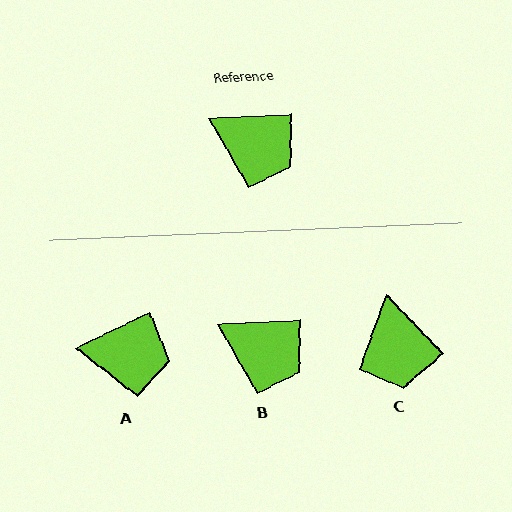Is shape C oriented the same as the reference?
No, it is off by about 49 degrees.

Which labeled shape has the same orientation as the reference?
B.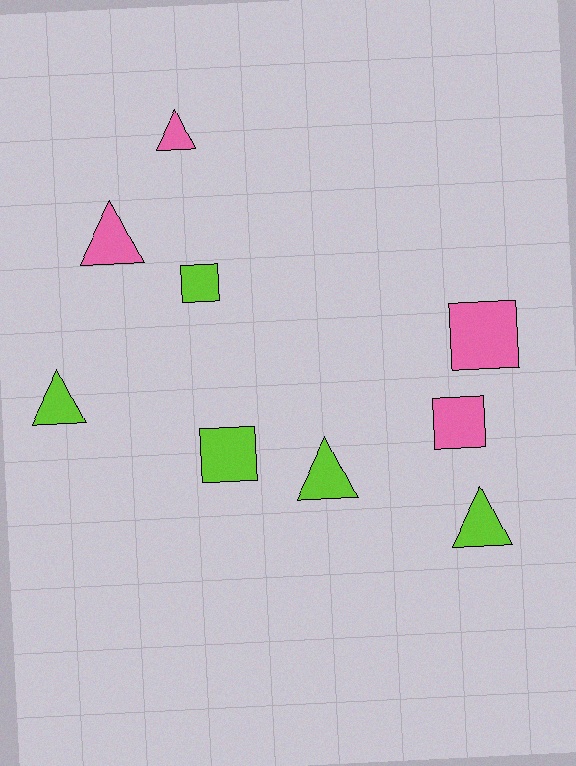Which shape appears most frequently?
Triangle, with 5 objects.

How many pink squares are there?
There are 2 pink squares.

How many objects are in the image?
There are 9 objects.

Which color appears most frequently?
Lime, with 5 objects.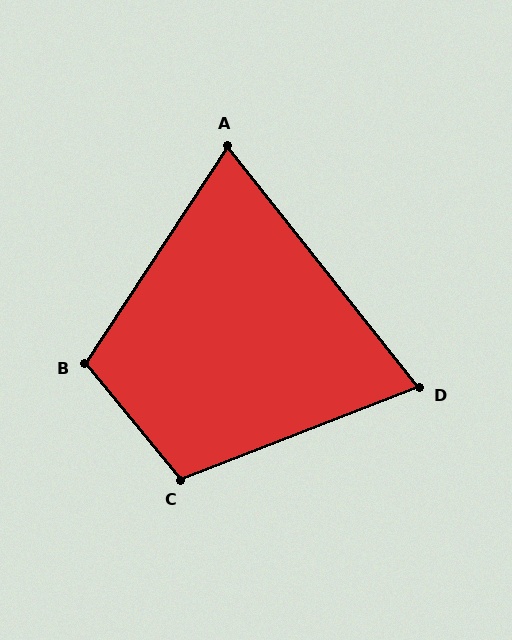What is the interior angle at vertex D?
Approximately 73 degrees (acute).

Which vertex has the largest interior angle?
C, at approximately 108 degrees.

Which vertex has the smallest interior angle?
A, at approximately 72 degrees.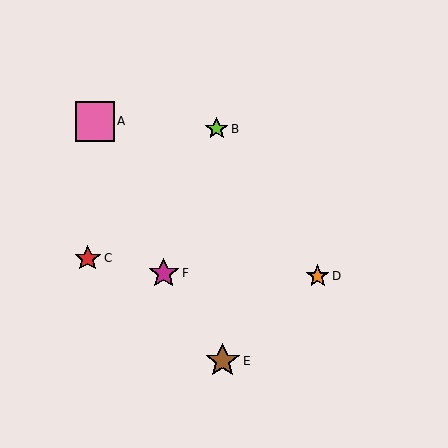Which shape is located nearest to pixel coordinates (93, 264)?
The red star (labeled C) at (88, 258) is nearest to that location.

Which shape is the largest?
The pink square (labeled A) is the largest.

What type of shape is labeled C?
Shape C is a red star.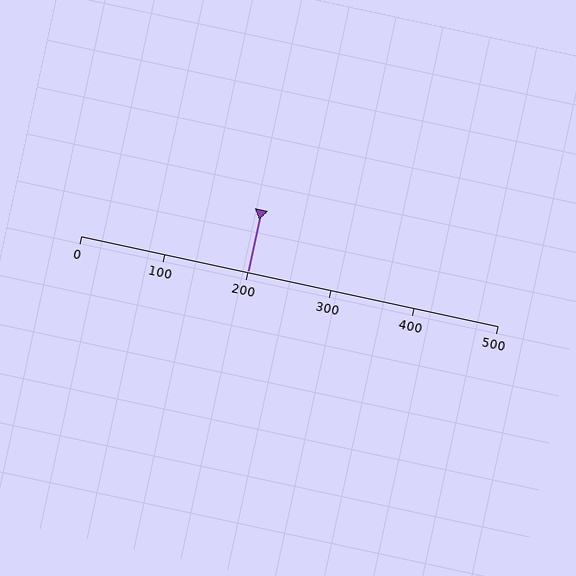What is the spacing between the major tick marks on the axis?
The major ticks are spaced 100 apart.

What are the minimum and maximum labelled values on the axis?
The axis runs from 0 to 500.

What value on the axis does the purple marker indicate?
The marker indicates approximately 200.